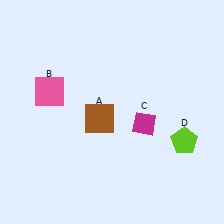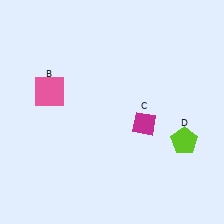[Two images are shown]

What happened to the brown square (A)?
The brown square (A) was removed in Image 2. It was in the bottom-left area of Image 1.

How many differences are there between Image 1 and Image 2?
There is 1 difference between the two images.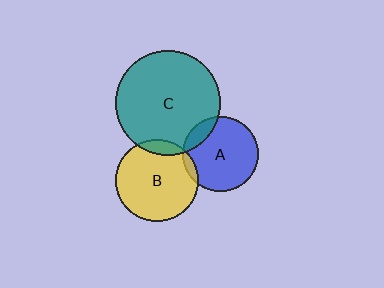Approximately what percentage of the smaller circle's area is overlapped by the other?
Approximately 10%.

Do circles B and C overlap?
Yes.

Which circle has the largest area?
Circle C (teal).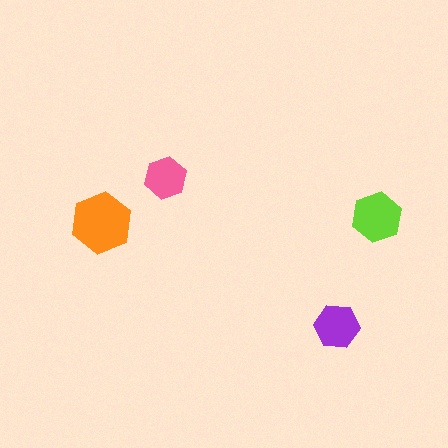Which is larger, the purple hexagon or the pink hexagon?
The purple one.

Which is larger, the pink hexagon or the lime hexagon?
The lime one.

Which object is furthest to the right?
The lime hexagon is rightmost.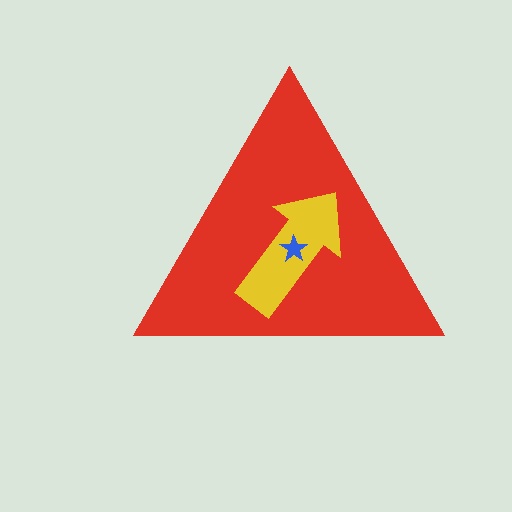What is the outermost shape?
The red triangle.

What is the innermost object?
The blue star.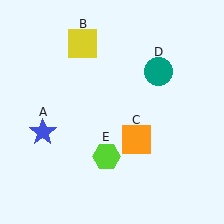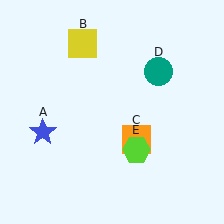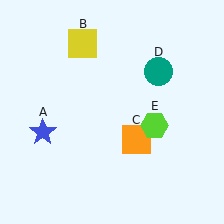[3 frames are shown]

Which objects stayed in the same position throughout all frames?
Blue star (object A) and yellow square (object B) and orange square (object C) and teal circle (object D) remained stationary.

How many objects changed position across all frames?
1 object changed position: lime hexagon (object E).